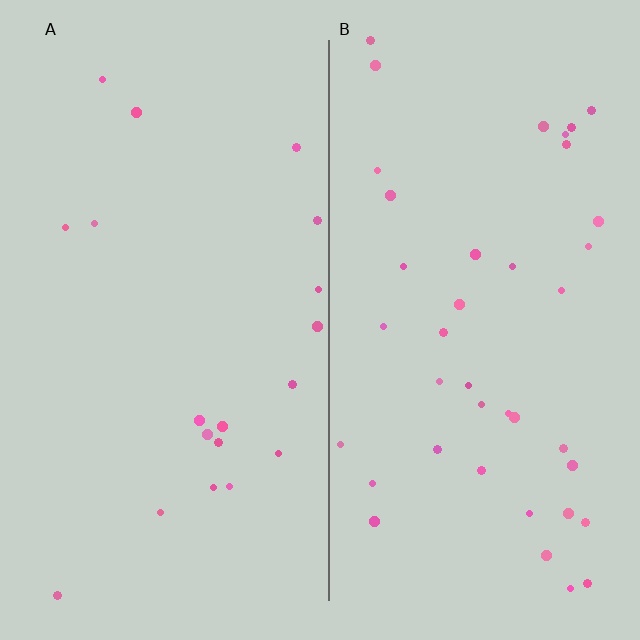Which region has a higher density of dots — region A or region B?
B (the right).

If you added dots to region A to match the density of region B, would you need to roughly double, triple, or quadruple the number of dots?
Approximately double.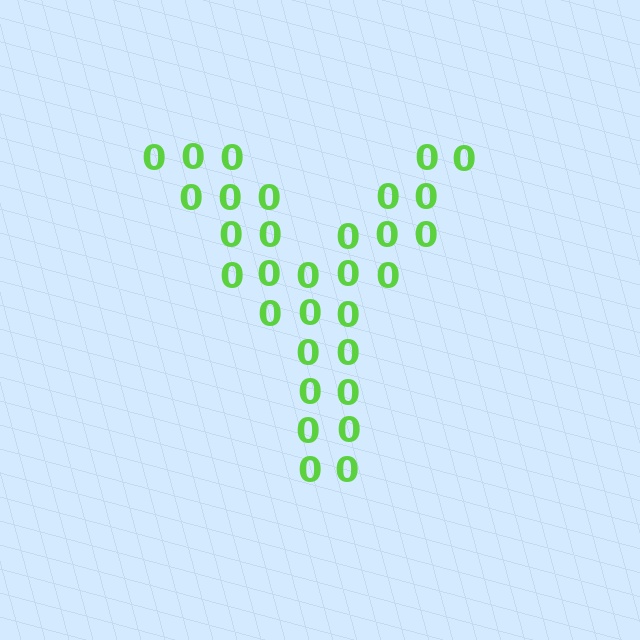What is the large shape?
The large shape is the letter Y.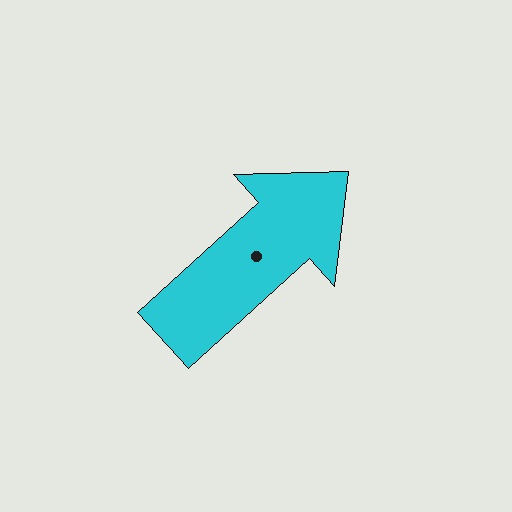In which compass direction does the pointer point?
Northeast.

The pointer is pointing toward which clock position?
Roughly 2 o'clock.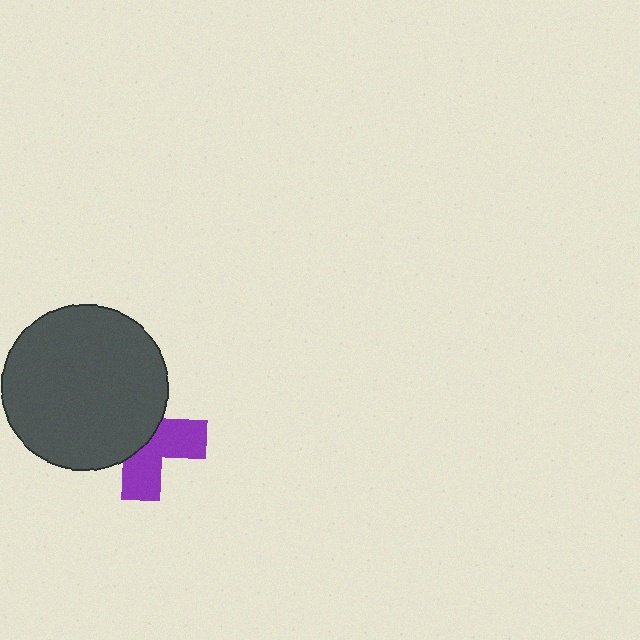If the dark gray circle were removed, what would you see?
You would see the complete purple cross.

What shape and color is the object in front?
The object in front is a dark gray circle.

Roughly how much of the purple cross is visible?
About half of it is visible (roughly 45%).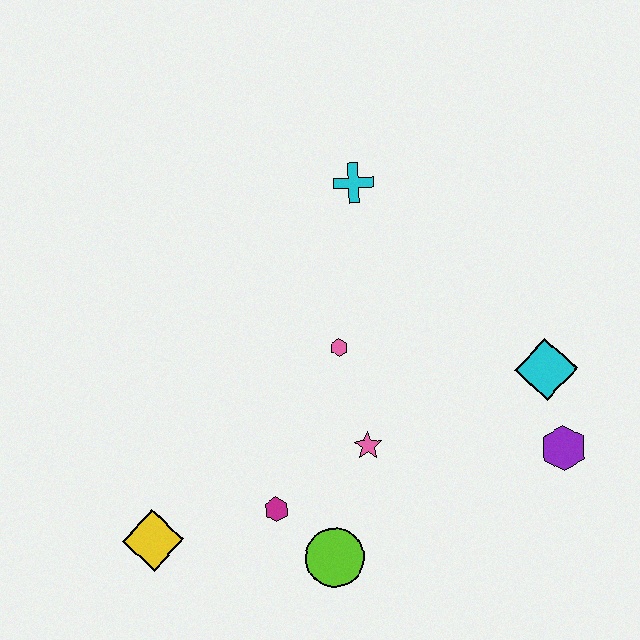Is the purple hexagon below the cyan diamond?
Yes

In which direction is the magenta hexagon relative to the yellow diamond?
The magenta hexagon is to the right of the yellow diamond.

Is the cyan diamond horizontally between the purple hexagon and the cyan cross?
Yes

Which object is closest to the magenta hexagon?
The lime circle is closest to the magenta hexagon.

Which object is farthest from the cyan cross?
The yellow diamond is farthest from the cyan cross.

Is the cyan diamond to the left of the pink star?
No